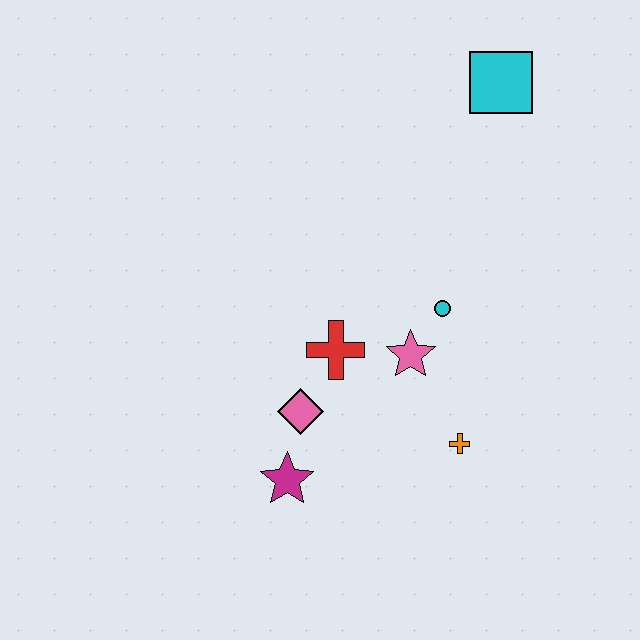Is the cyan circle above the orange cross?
Yes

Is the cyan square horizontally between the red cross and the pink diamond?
No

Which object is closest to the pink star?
The cyan circle is closest to the pink star.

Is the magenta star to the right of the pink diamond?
No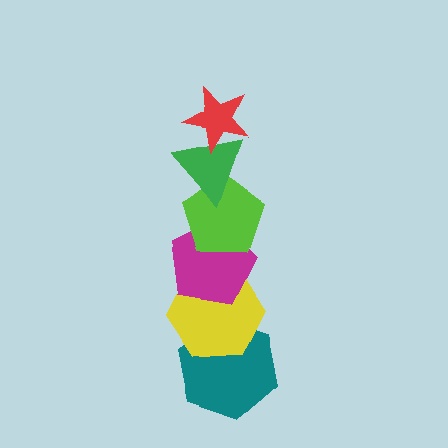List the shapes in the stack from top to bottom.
From top to bottom: the red star, the green triangle, the lime pentagon, the magenta pentagon, the yellow hexagon, the teal hexagon.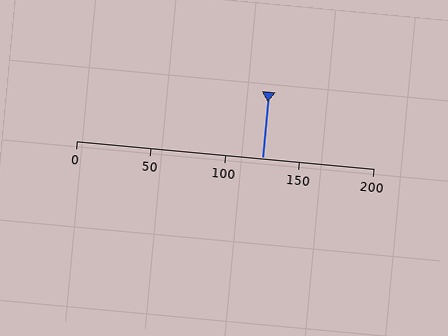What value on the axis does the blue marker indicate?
The marker indicates approximately 125.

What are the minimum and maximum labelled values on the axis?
The axis runs from 0 to 200.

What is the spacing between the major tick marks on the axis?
The major ticks are spaced 50 apart.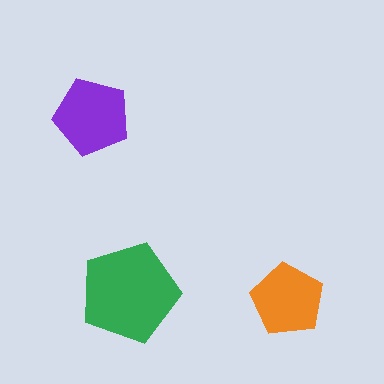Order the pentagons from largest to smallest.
the green one, the purple one, the orange one.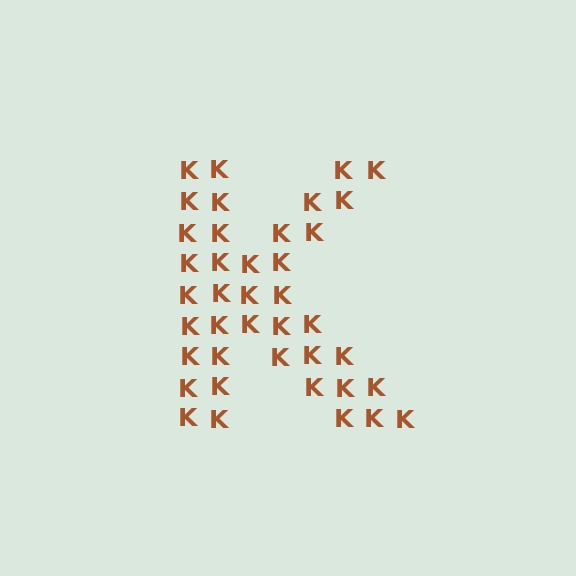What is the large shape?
The large shape is the letter K.